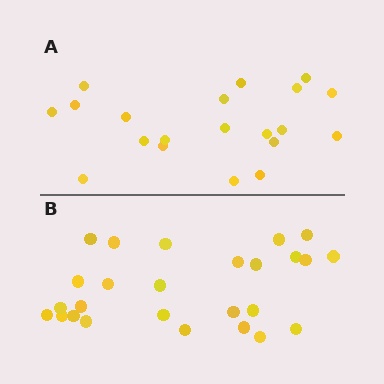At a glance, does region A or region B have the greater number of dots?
Region B (the bottom region) has more dots.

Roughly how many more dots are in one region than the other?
Region B has about 6 more dots than region A.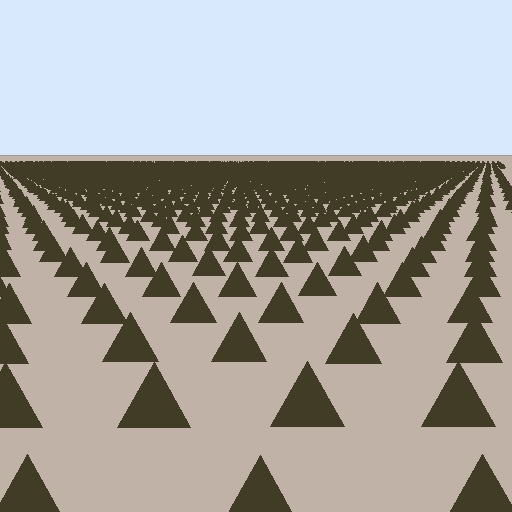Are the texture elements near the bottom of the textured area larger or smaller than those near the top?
Larger. Near the bottom, elements are closer to the viewer and appear at a bigger on-screen size.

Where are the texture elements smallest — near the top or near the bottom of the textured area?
Near the top.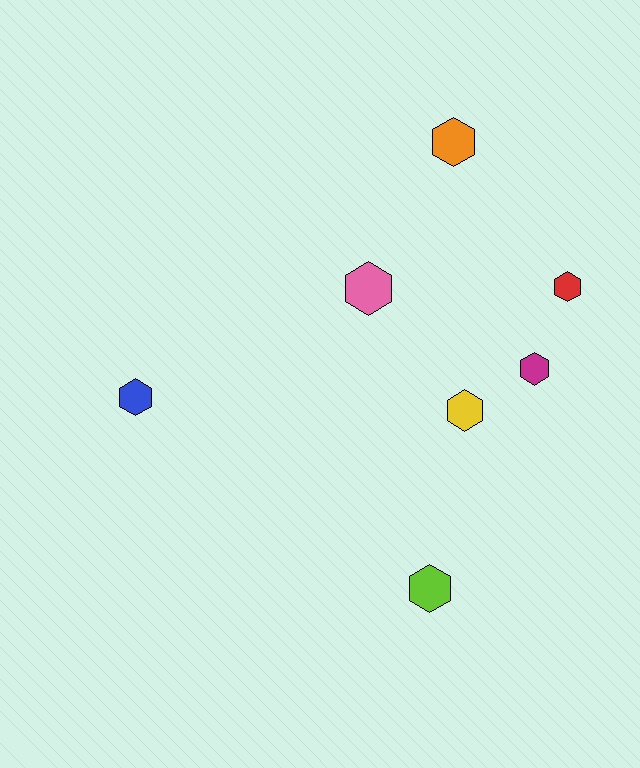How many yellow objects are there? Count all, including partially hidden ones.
There is 1 yellow object.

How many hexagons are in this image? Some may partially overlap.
There are 7 hexagons.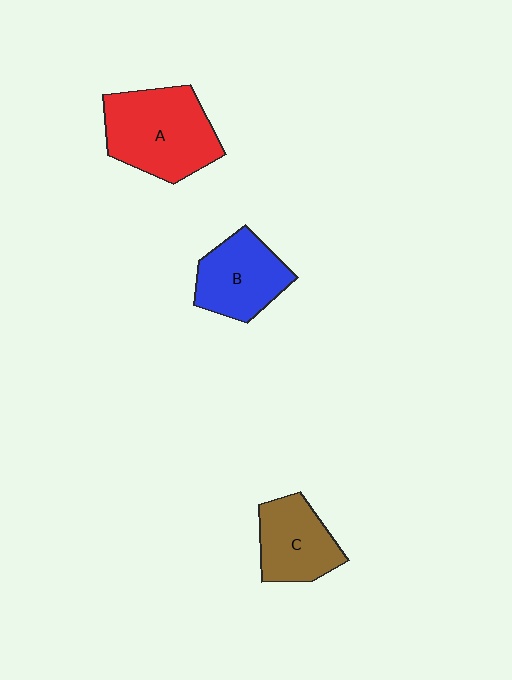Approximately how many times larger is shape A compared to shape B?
Approximately 1.4 times.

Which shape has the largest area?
Shape A (red).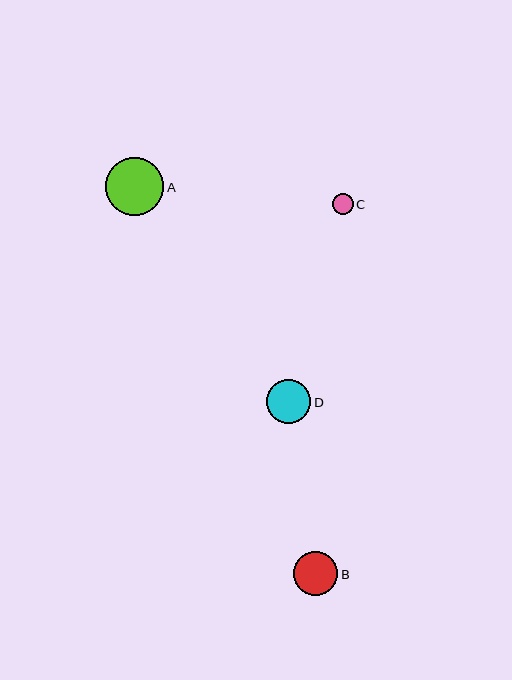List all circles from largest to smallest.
From largest to smallest: A, B, D, C.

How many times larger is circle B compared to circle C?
Circle B is approximately 2.1 times the size of circle C.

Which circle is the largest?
Circle A is the largest with a size of approximately 58 pixels.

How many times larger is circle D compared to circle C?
Circle D is approximately 2.1 times the size of circle C.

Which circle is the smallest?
Circle C is the smallest with a size of approximately 21 pixels.